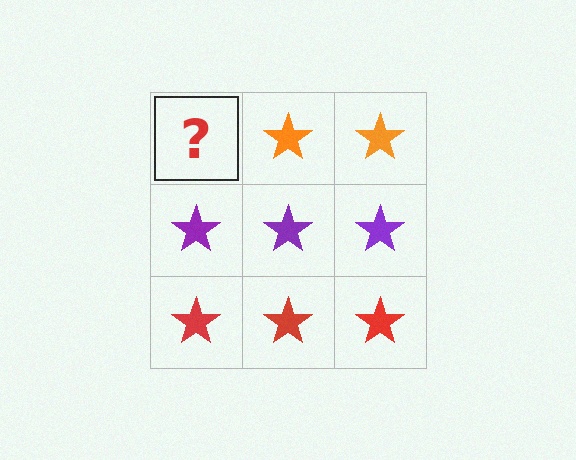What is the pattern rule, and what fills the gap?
The rule is that each row has a consistent color. The gap should be filled with an orange star.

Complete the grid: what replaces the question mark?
The question mark should be replaced with an orange star.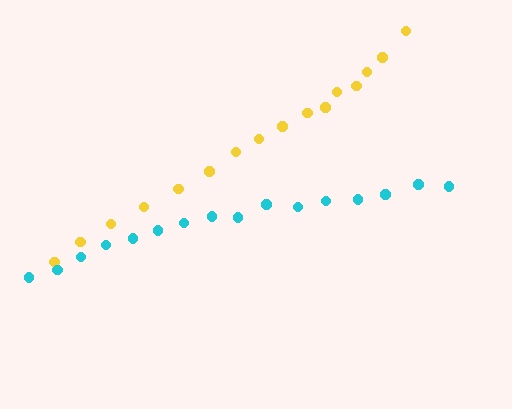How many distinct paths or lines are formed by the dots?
There are 2 distinct paths.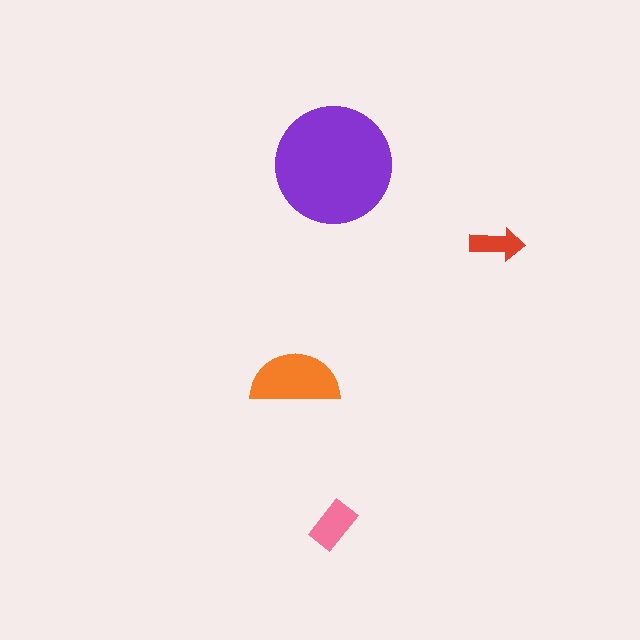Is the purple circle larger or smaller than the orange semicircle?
Larger.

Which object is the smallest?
The red arrow.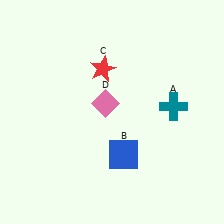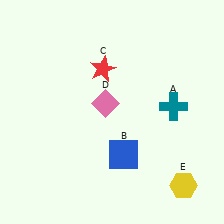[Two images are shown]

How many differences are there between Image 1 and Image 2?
There is 1 difference between the two images.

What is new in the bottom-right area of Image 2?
A yellow hexagon (E) was added in the bottom-right area of Image 2.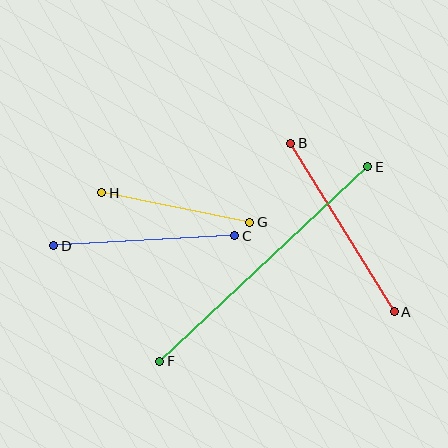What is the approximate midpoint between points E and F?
The midpoint is at approximately (264, 264) pixels.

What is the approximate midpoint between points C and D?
The midpoint is at approximately (144, 241) pixels.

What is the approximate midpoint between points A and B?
The midpoint is at approximately (343, 228) pixels.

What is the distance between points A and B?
The distance is approximately 197 pixels.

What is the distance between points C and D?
The distance is approximately 181 pixels.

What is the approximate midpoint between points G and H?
The midpoint is at approximately (176, 208) pixels.